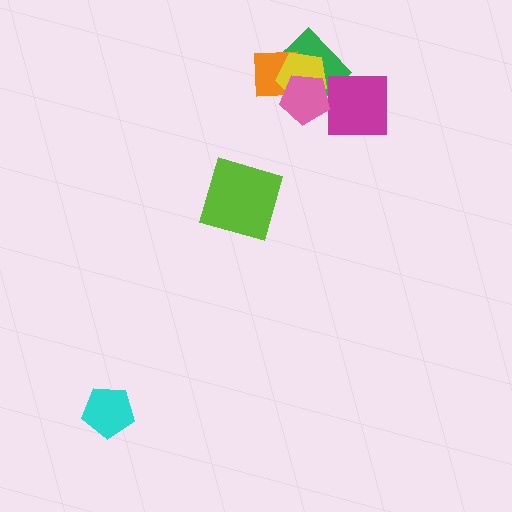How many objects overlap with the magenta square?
0 objects overlap with the magenta square.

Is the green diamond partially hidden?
Yes, it is partially covered by another shape.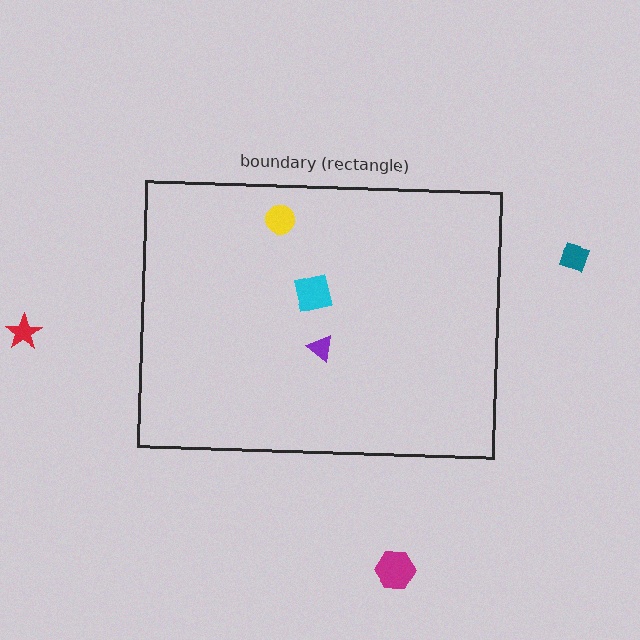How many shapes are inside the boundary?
3 inside, 3 outside.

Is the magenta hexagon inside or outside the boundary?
Outside.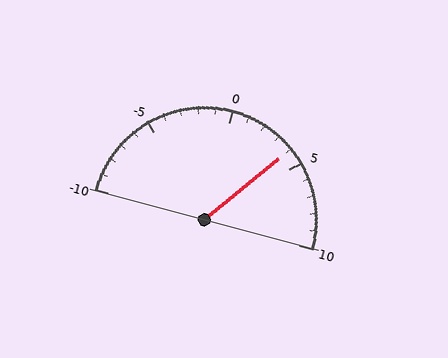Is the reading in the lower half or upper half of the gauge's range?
The reading is in the upper half of the range (-10 to 10).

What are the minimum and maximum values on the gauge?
The gauge ranges from -10 to 10.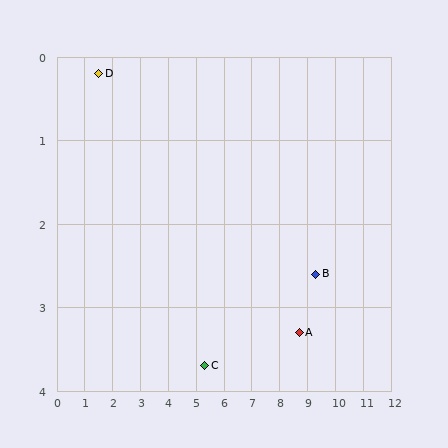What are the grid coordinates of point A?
Point A is at approximately (8.7, 3.3).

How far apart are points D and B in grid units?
Points D and B are about 8.2 grid units apart.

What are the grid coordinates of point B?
Point B is at approximately (9.3, 2.6).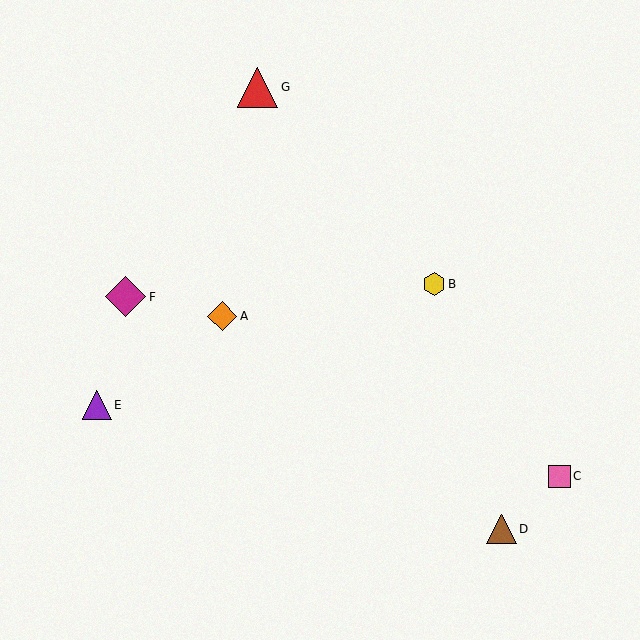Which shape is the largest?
The magenta diamond (labeled F) is the largest.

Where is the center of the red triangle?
The center of the red triangle is at (258, 87).